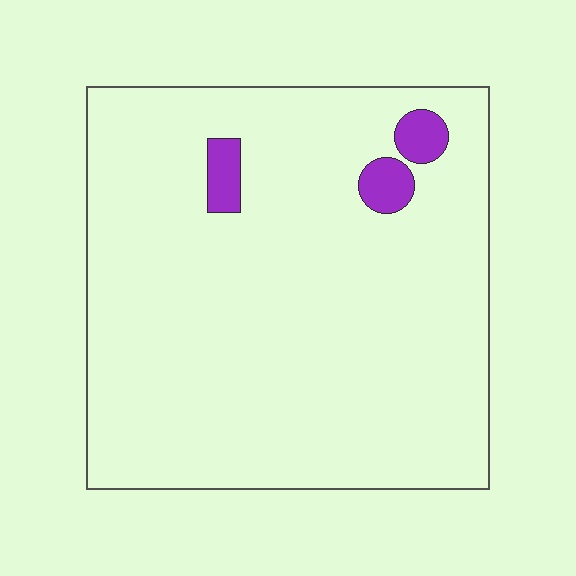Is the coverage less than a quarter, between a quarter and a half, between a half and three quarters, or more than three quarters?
Less than a quarter.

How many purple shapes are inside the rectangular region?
3.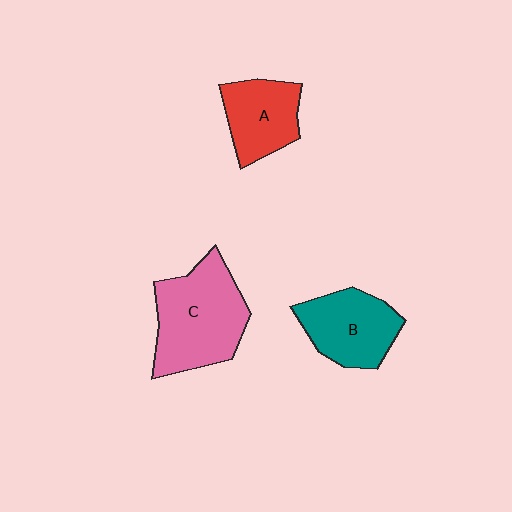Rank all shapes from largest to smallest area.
From largest to smallest: C (pink), B (teal), A (red).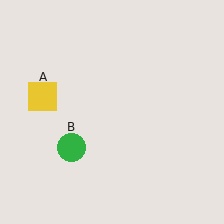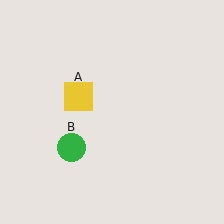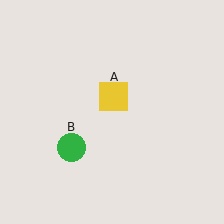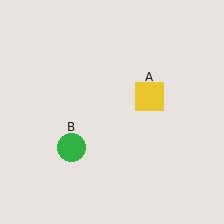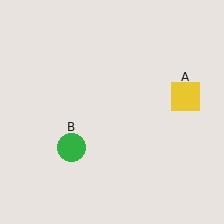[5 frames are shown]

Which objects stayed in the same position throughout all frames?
Green circle (object B) remained stationary.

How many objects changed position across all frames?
1 object changed position: yellow square (object A).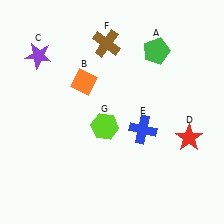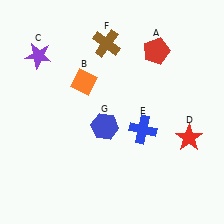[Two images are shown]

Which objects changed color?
A changed from green to red. G changed from lime to blue.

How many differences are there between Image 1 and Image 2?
There are 2 differences between the two images.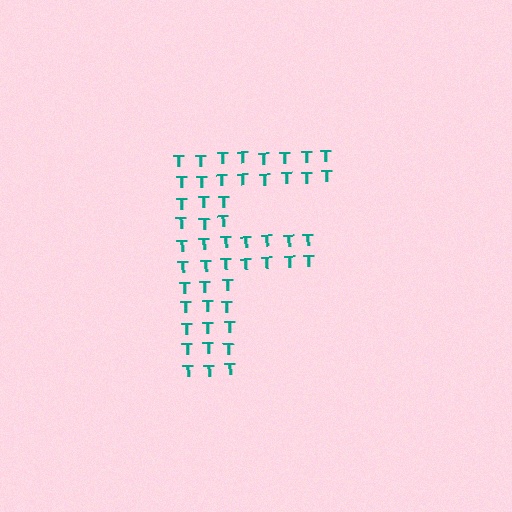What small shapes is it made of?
It is made of small letter T's.